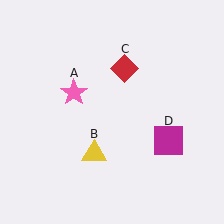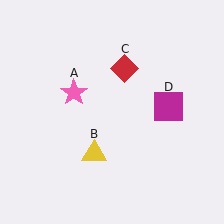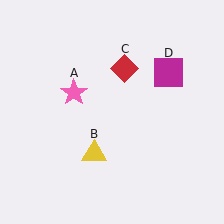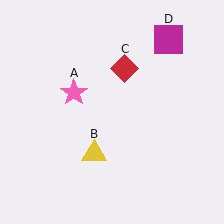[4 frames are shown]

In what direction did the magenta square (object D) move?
The magenta square (object D) moved up.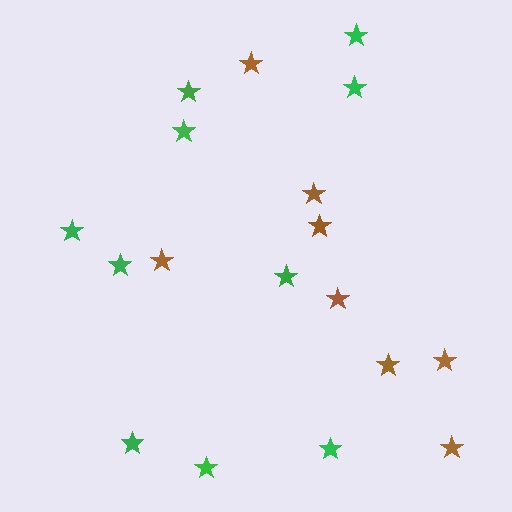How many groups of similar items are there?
There are 2 groups: one group of brown stars (8) and one group of green stars (10).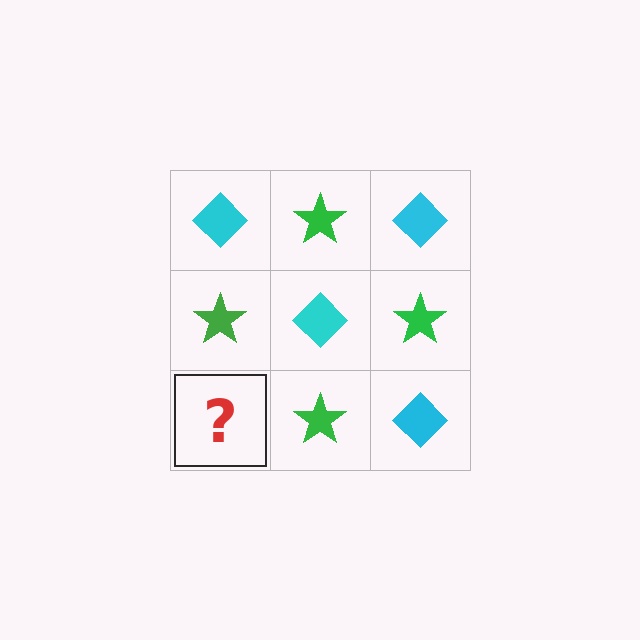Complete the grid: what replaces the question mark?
The question mark should be replaced with a cyan diamond.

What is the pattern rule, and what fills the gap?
The rule is that it alternates cyan diamond and green star in a checkerboard pattern. The gap should be filled with a cyan diamond.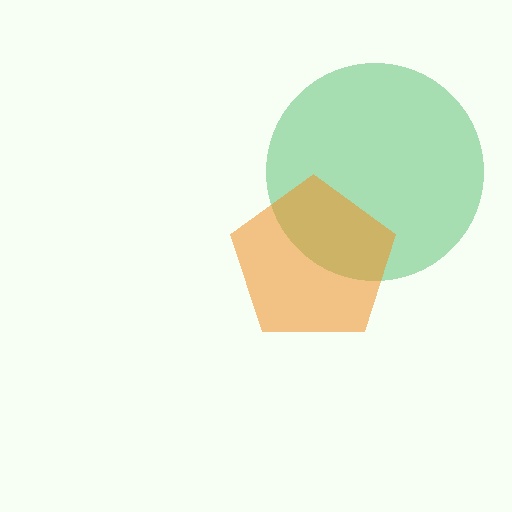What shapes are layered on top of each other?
The layered shapes are: a green circle, an orange pentagon.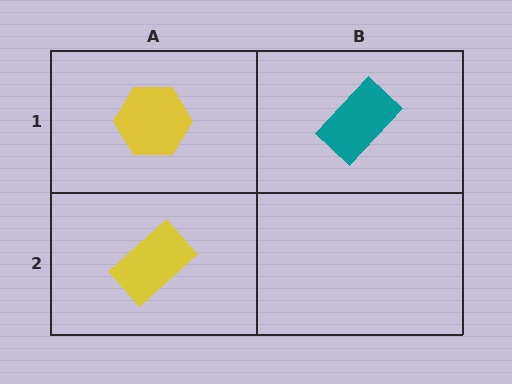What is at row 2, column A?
A yellow rectangle.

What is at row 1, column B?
A teal rectangle.